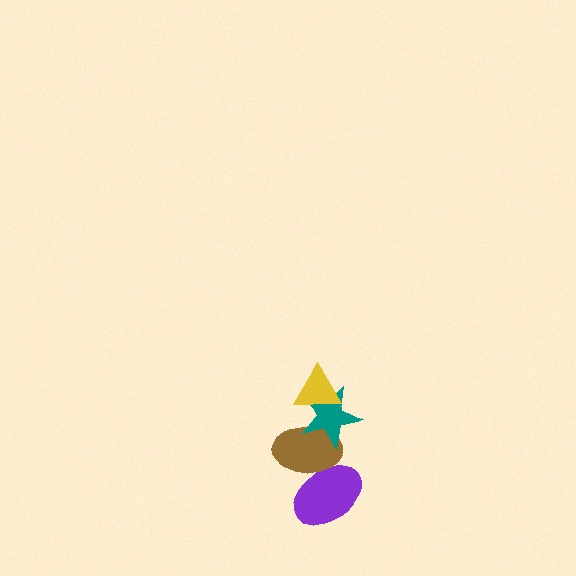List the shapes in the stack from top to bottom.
From top to bottom: the yellow triangle, the teal star, the brown ellipse, the purple ellipse.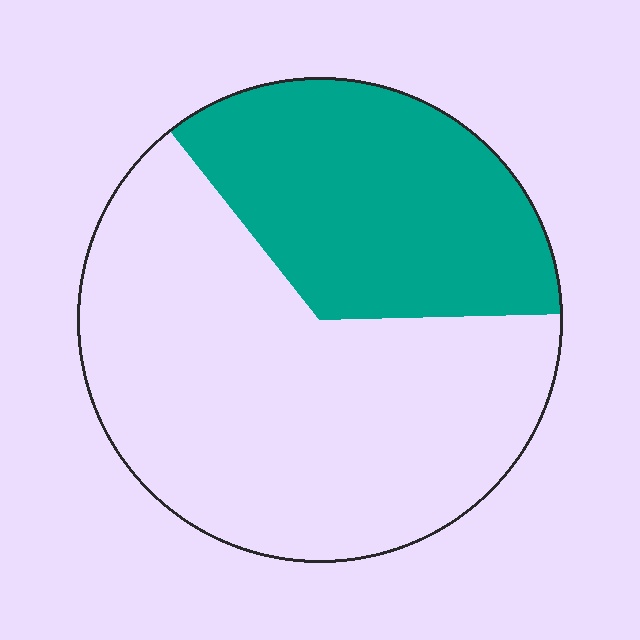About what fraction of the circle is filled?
About one third (1/3).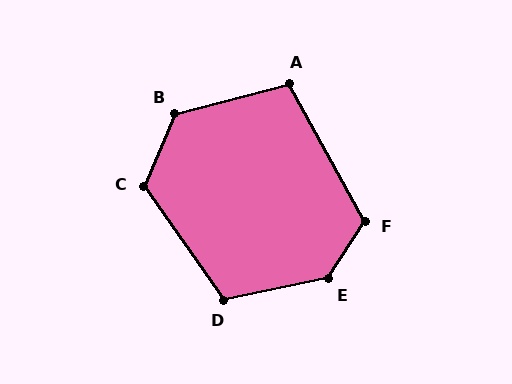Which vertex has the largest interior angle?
E, at approximately 134 degrees.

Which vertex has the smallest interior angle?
A, at approximately 105 degrees.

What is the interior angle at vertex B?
Approximately 128 degrees (obtuse).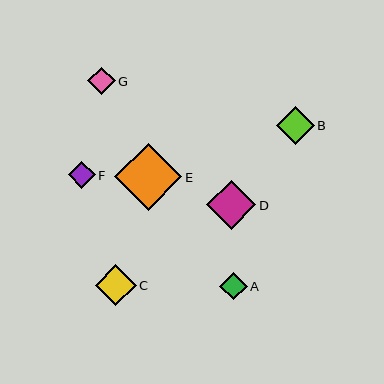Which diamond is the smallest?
Diamond G is the smallest with a size of approximately 27 pixels.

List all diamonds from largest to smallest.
From largest to smallest: E, D, C, B, A, F, G.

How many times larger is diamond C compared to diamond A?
Diamond C is approximately 1.5 times the size of diamond A.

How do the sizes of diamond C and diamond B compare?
Diamond C and diamond B are approximately the same size.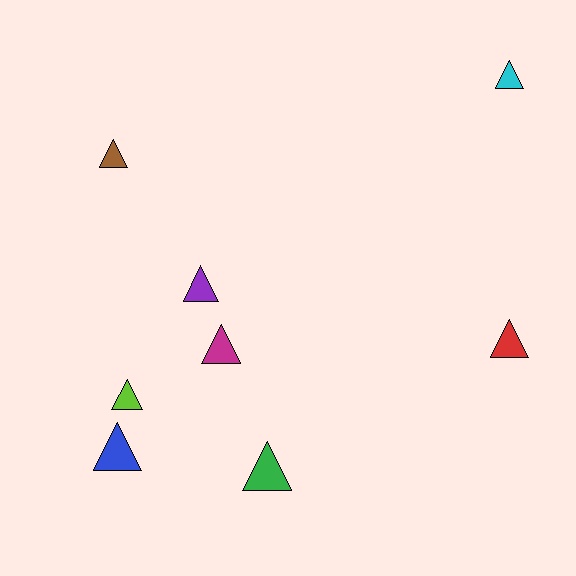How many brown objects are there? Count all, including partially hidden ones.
There is 1 brown object.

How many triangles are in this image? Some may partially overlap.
There are 8 triangles.